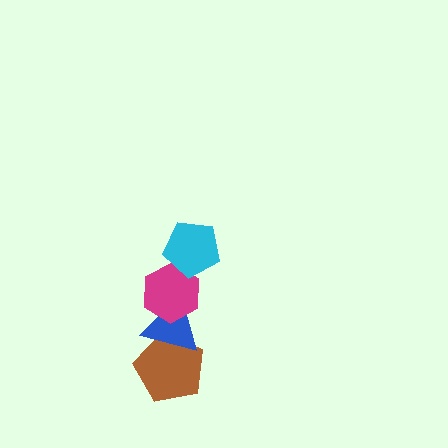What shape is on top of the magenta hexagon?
The cyan pentagon is on top of the magenta hexagon.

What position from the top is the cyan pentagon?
The cyan pentagon is 1st from the top.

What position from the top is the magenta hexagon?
The magenta hexagon is 2nd from the top.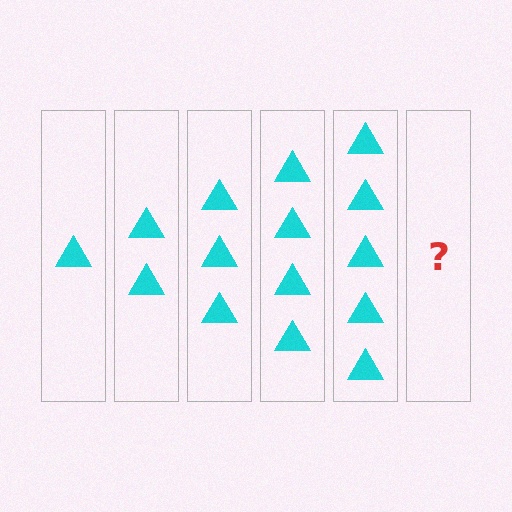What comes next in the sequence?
The next element should be 6 triangles.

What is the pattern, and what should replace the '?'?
The pattern is that each step adds one more triangle. The '?' should be 6 triangles.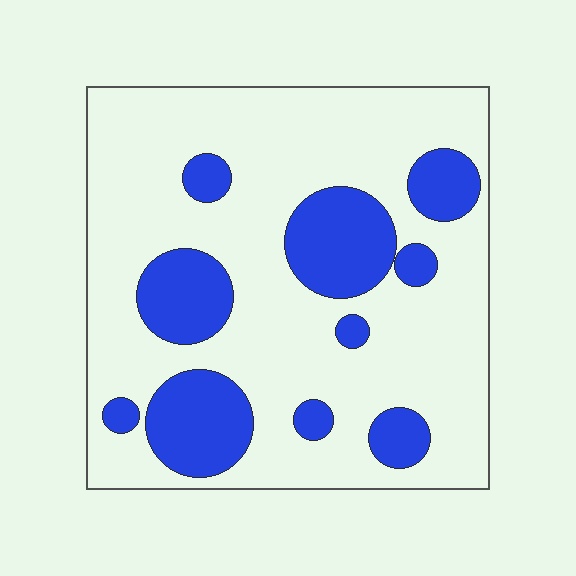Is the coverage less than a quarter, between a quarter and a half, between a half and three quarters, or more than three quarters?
Between a quarter and a half.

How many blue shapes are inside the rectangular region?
10.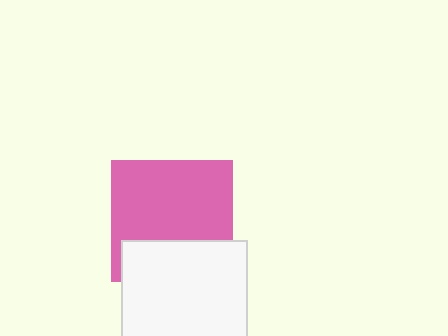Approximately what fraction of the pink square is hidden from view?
Roughly 32% of the pink square is hidden behind the white square.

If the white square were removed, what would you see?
You would see the complete pink square.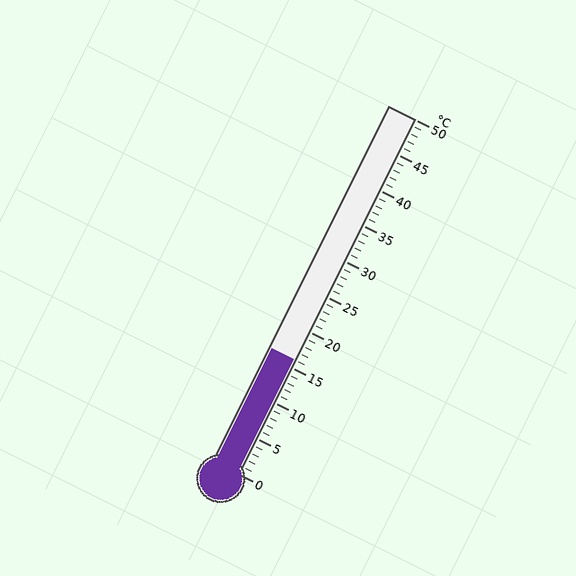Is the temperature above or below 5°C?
The temperature is above 5°C.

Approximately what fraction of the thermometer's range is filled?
The thermometer is filled to approximately 30% of its range.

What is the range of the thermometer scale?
The thermometer scale ranges from 0°C to 50°C.